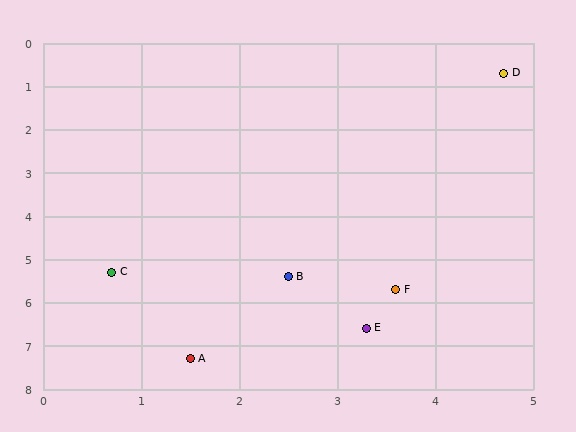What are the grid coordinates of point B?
Point B is at approximately (2.5, 5.4).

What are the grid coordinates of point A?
Point A is at approximately (1.5, 7.3).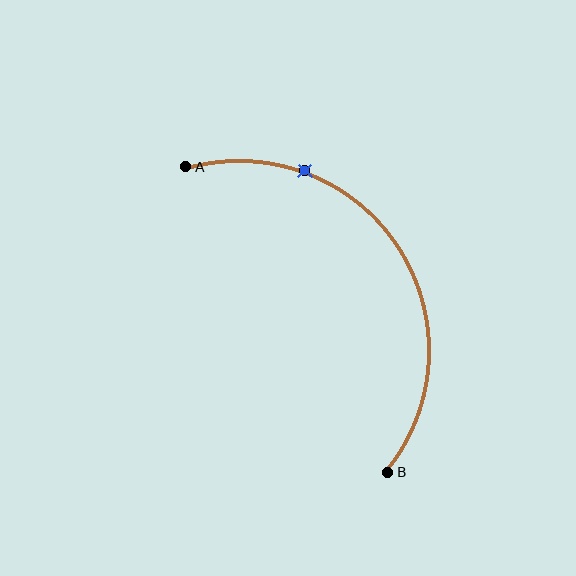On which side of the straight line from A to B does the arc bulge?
The arc bulges to the right of the straight line connecting A and B.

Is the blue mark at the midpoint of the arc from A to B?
No. The blue mark lies on the arc but is closer to endpoint A. The arc midpoint would be at the point on the curve equidistant along the arc from both A and B.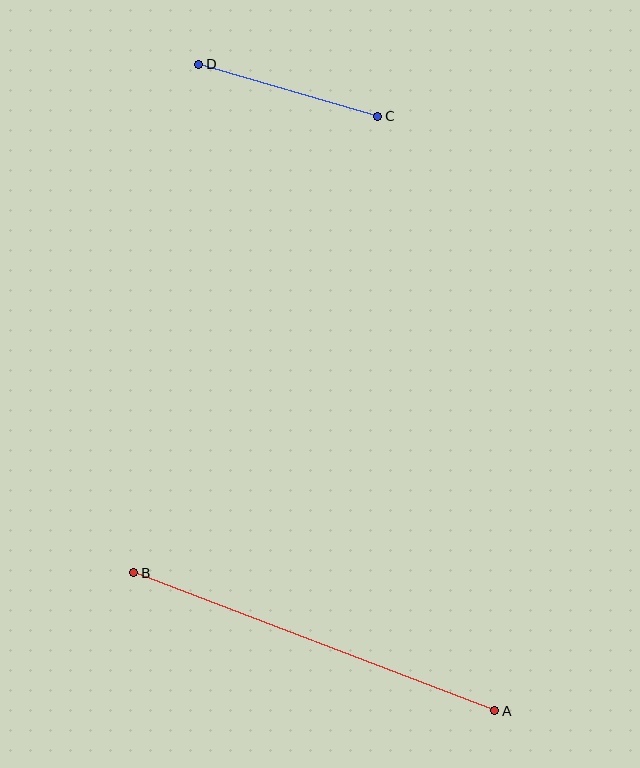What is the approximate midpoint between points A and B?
The midpoint is at approximately (314, 642) pixels.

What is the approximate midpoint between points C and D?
The midpoint is at approximately (288, 90) pixels.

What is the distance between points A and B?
The distance is approximately 386 pixels.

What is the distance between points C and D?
The distance is approximately 186 pixels.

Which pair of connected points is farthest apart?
Points A and B are farthest apart.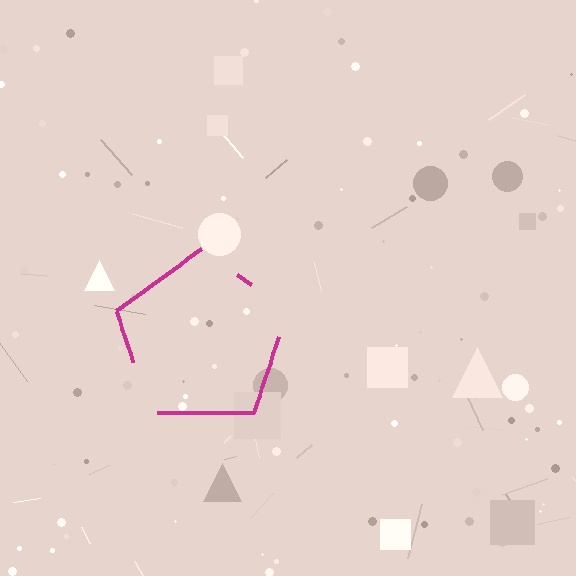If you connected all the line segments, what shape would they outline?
They would outline a pentagon.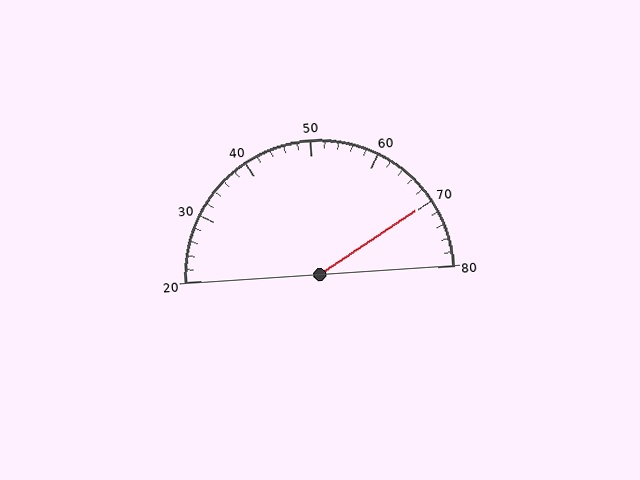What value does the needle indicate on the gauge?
The needle indicates approximately 70.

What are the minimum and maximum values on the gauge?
The gauge ranges from 20 to 80.